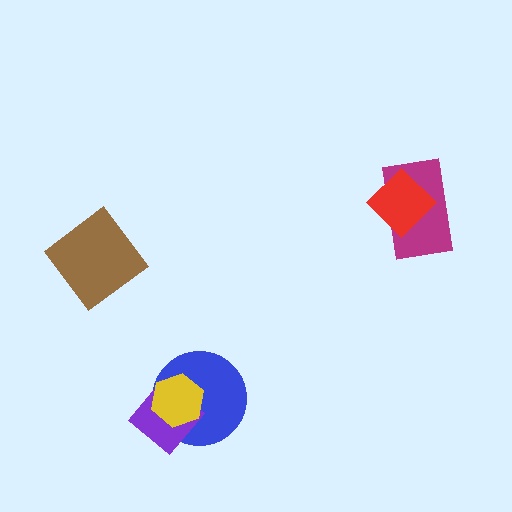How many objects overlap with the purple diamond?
2 objects overlap with the purple diamond.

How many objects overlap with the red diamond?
1 object overlaps with the red diamond.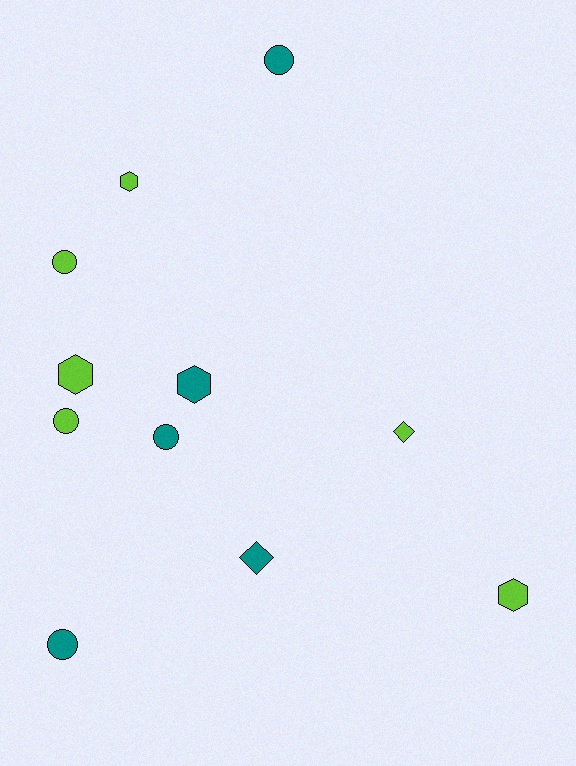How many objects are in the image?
There are 11 objects.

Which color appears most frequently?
Lime, with 6 objects.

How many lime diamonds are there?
There is 1 lime diamond.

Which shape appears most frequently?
Circle, with 5 objects.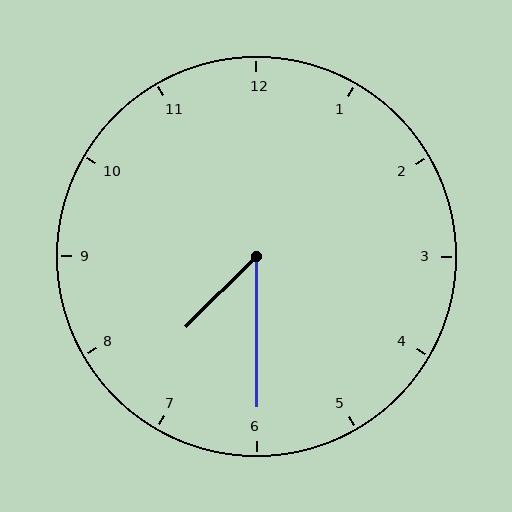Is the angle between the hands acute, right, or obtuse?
It is acute.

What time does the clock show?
7:30.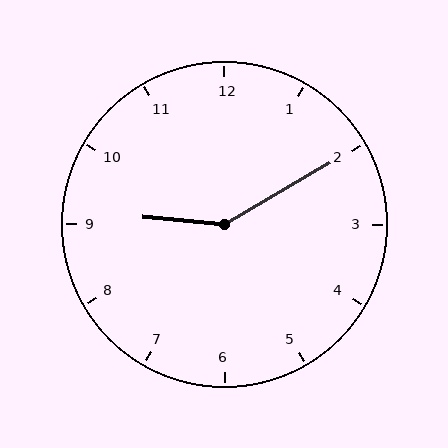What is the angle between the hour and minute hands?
Approximately 145 degrees.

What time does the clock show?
9:10.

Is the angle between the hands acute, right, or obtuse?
It is obtuse.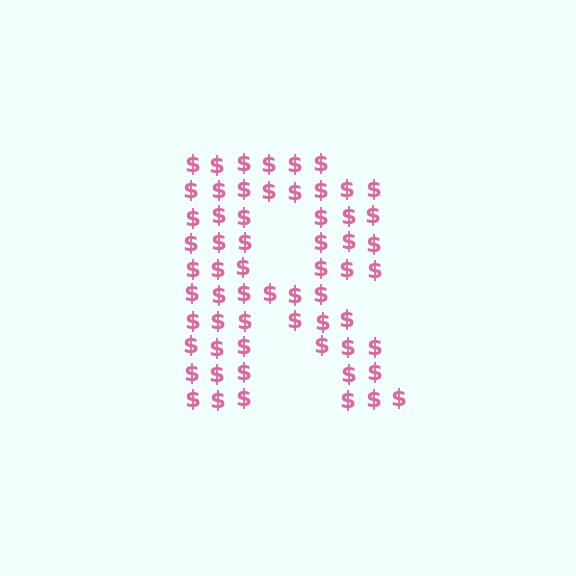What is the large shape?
The large shape is the letter R.